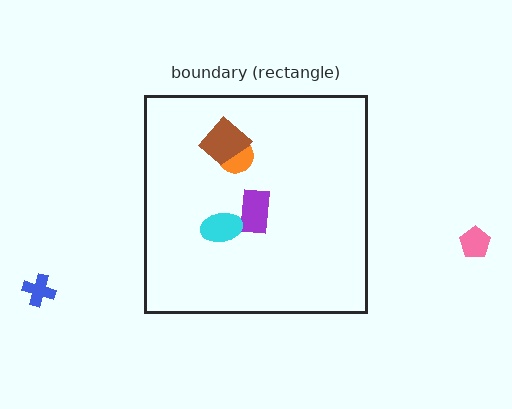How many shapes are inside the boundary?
4 inside, 2 outside.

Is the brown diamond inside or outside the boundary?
Inside.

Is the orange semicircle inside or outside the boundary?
Inside.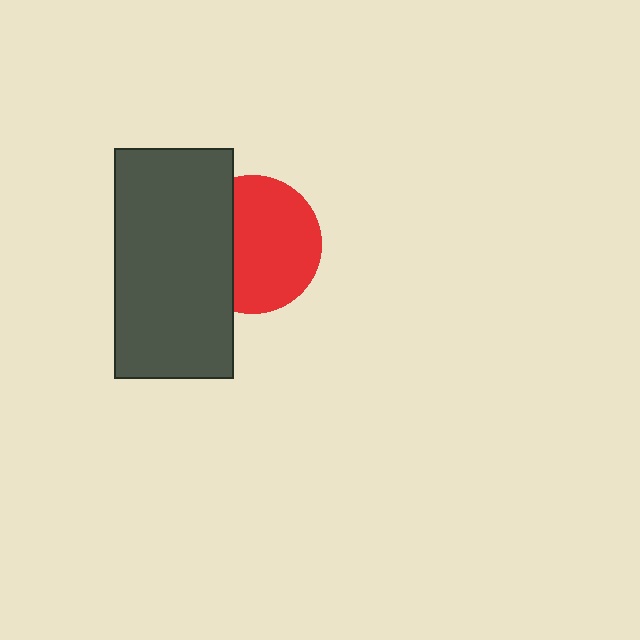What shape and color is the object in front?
The object in front is a dark gray rectangle.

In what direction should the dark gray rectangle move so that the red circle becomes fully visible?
The dark gray rectangle should move left. That is the shortest direction to clear the overlap and leave the red circle fully visible.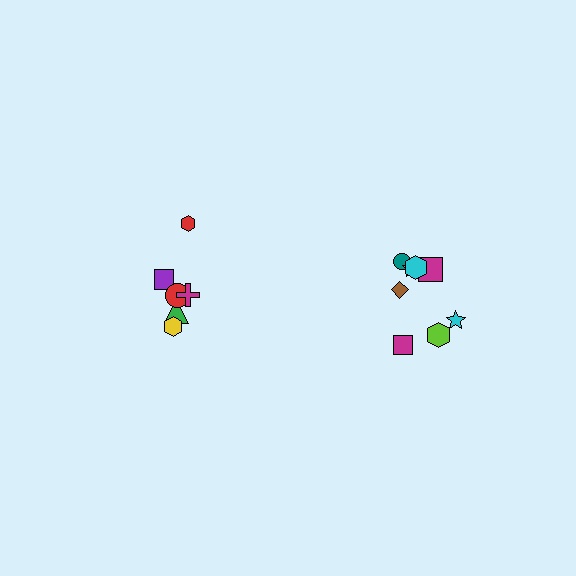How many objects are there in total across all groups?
There are 14 objects.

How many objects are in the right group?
There are 8 objects.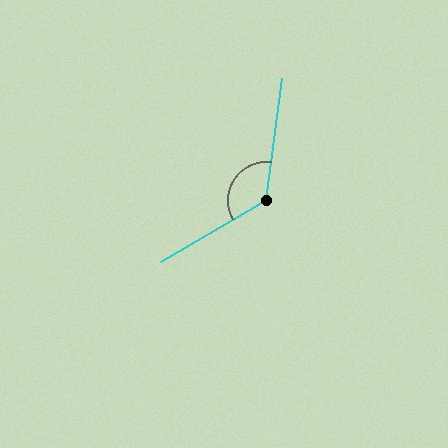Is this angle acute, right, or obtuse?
It is obtuse.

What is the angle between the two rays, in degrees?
Approximately 128 degrees.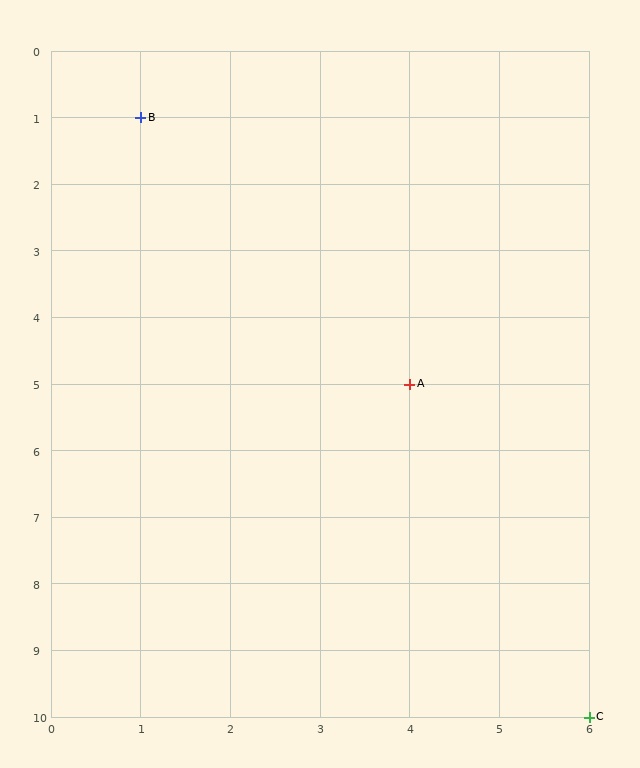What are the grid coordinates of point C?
Point C is at grid coordinates (6, 10).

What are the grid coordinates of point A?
Point A is at grid coordinates (4, 5).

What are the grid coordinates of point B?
Point B is at grid coordinates (1, 1).